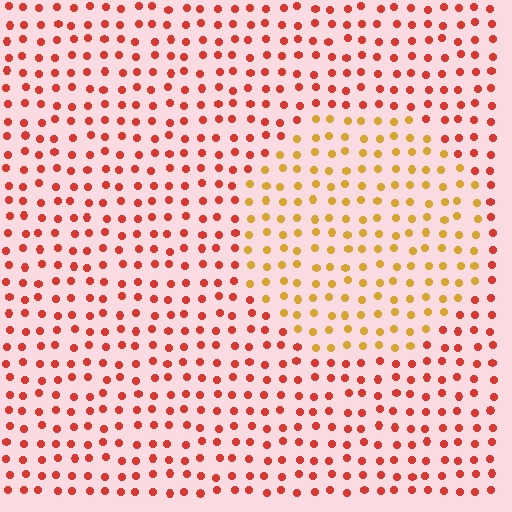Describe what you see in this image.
The image is filled with small red elements in a uniform arrangement. A circle-shaped region is visible where the elements are tinted to a slightly different hue, forming a subtle color boundary.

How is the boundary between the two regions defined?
The boundary is defined purely by a slight shift in hue (about 40 degrees). Spacing, size, and orientation are identical on both sides.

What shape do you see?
I see a circle.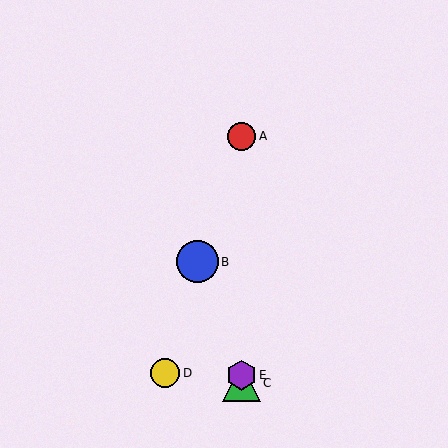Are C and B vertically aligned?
No, C is at x≈241 and B is at x≈197.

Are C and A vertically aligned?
Yes, both are at x≈241.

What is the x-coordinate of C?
Object C is at x≈241.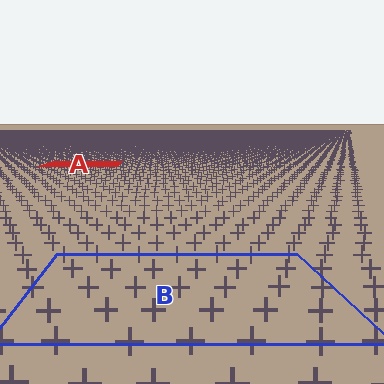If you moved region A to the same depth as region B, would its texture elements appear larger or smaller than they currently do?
They would appear larger. At a closer depth, the same texture elements are projected at a bigger on-screen size.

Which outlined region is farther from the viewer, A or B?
Region A is farther from the viewer — the texture elements inside it appear smaller and more densely packed.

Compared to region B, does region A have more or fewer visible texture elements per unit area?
Region A has more texture elements per unit area — they are packed more densely because it is farther away.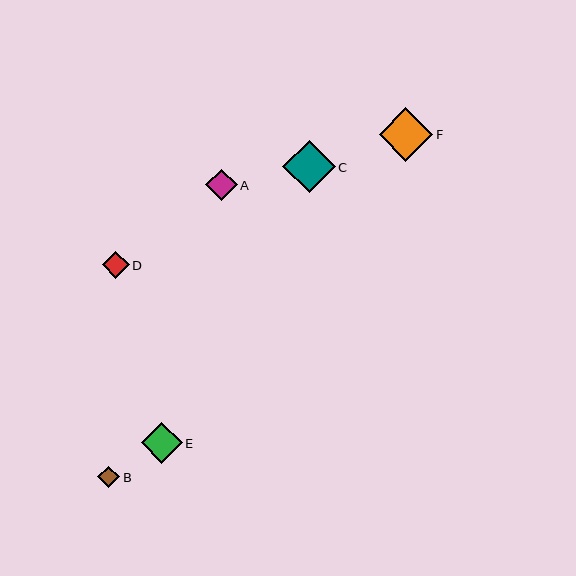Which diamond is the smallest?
Diamond B is the smallest with a size of approximately 22 pixels.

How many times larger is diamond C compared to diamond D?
Diamond C is approximately 2.0 times the size of diamond D.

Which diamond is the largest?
Diamond F is the largest with a size of approximately 53 pixels.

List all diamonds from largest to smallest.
From largest to smallest: F, C, E, A, D, B.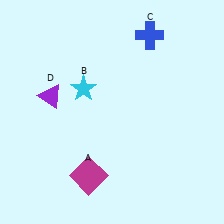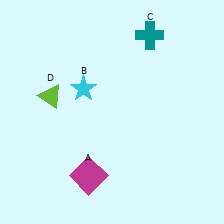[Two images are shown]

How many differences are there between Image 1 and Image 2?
There are 2 differences between the two images.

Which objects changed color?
C changed from blue to teal. D changed from purple to lime.